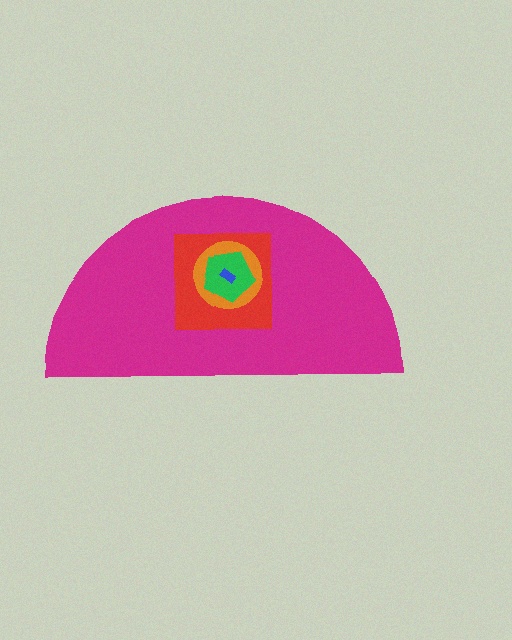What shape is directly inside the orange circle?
The green pentagon.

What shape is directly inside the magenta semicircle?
The red square.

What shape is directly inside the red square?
The orange circle.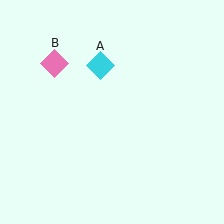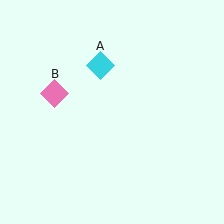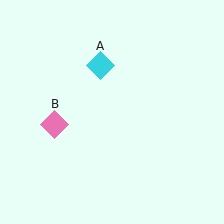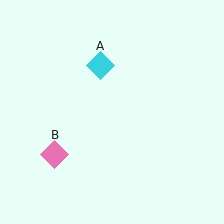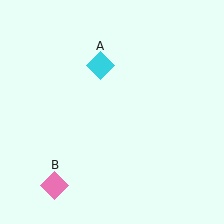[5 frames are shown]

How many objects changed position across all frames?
1 object changed position: pink diamond (object B).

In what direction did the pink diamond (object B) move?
The pink diamond (object B) moved down.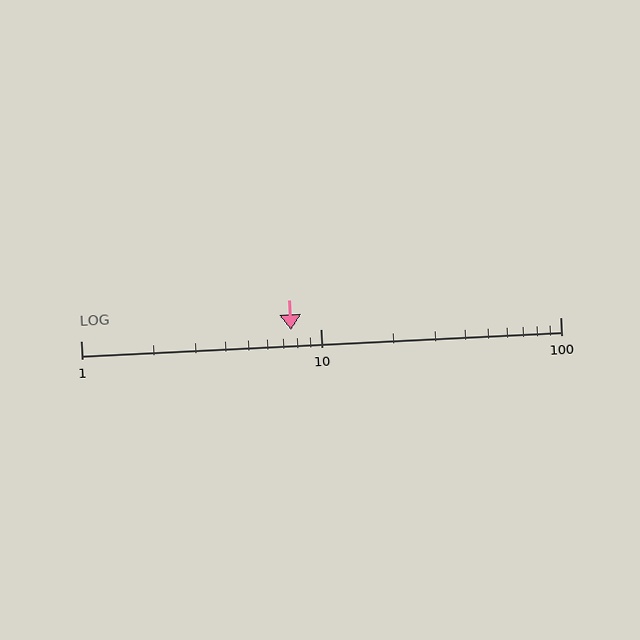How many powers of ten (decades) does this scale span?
The scale spans 2 decades, from 1 to 100.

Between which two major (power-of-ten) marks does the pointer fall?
The pointer is between 1 and 10.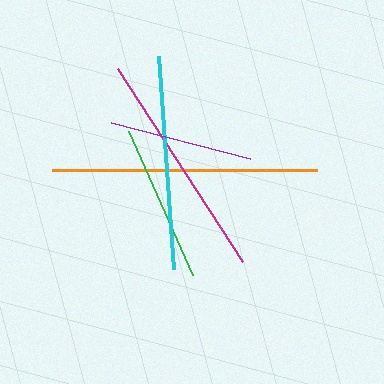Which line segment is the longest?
The orange line is the longest at approximately 265 pixels.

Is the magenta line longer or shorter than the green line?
The magenta line is longer than the green line.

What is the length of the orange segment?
The orange segment is approximately 265 pixels long.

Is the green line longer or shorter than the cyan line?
The cyan line is longer than the green line.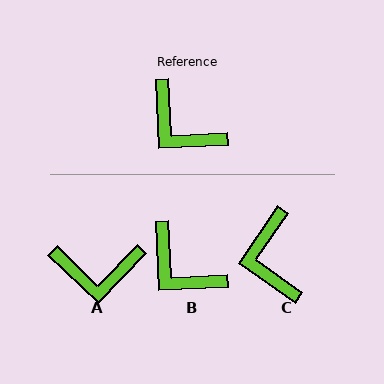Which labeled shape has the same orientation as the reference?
B.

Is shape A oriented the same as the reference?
No, it is off by about 44 degrees.